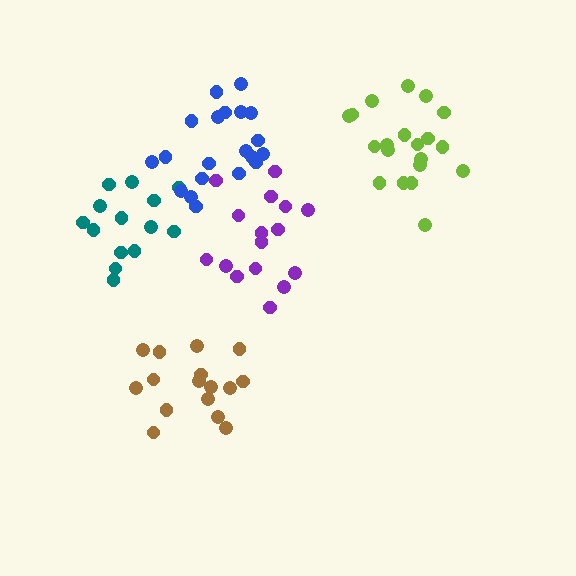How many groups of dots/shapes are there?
There are 5 groups.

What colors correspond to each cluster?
The clusters are colored: teal, lime, brown, blue, purple.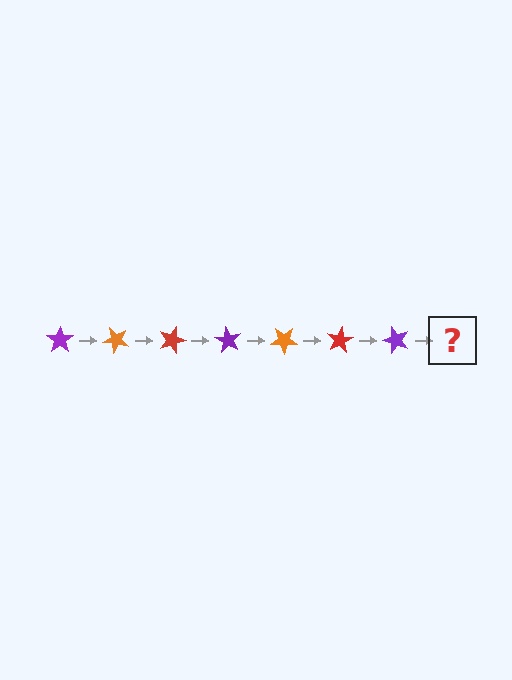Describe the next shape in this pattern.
It should be an orange star, rotated 315 degrees from the start.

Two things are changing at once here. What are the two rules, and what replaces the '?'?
The two rules are that it rotates 45 degrees each step and the color cycles through purple, orange, and red. The '?' should be an orange star, rotated 315 degrees from the start.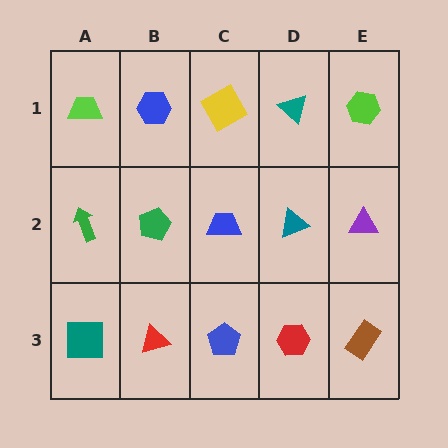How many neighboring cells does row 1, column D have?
3.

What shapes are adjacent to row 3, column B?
A green pentagon (row 2, column B), a teal square (row 3, column A), a blue pentagon (row 3, column C).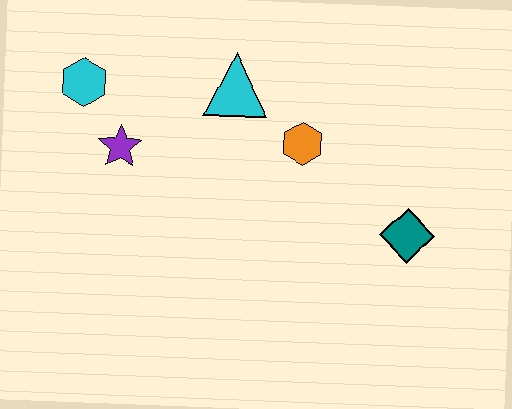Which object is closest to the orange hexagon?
The cyan triangle is closest to the orange hexagon.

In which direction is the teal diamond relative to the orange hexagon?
The teal diamond is to the right of the orange hexagon.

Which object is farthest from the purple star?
The teal diamond is farthest from the purple star.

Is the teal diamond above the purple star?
No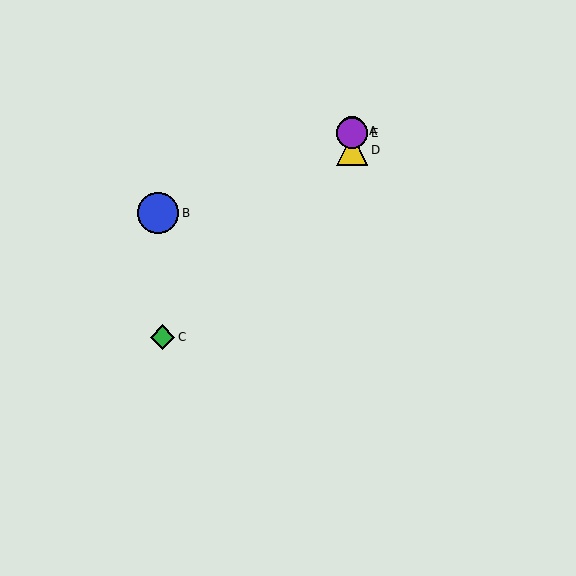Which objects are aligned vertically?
Objects A, D, E are aligned vertically.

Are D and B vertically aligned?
No, D is at x≈352 and B is at x≈158.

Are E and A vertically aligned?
Yes, both are at x≈352.